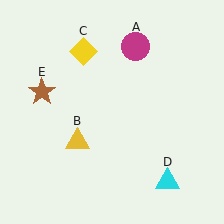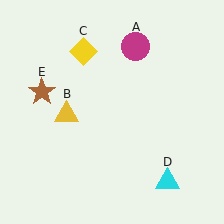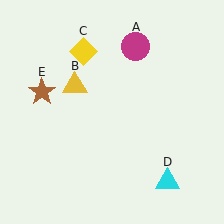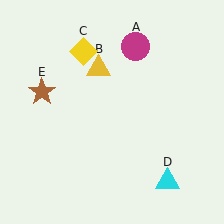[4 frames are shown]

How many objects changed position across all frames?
1 object changed position: yellow triangle (object B).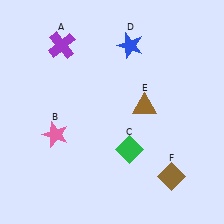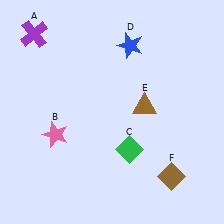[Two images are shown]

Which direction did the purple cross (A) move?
The purple cross (A) moved left.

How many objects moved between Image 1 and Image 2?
1 object moved between the two images.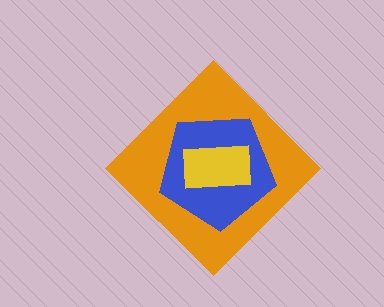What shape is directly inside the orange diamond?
The blue pentagon.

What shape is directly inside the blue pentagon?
The yellow rectangle.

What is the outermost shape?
The orange diamond.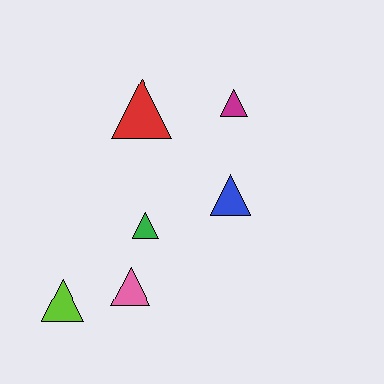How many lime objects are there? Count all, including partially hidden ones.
There is 1 lime object.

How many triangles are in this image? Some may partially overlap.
There are 6 triangles.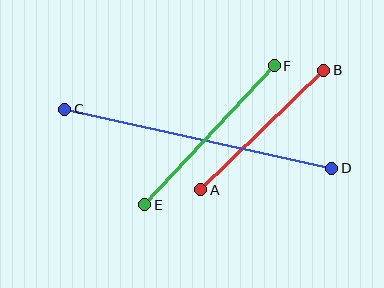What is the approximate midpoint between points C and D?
The midpoint is at approximately (198, 139) pixels.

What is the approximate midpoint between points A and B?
The midpoint is at approximately (262, 130) pixels.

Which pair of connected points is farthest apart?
Points C and D are farthest apart.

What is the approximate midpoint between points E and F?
The midpoint is at approximately (209, 135) pixels.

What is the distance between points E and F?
The distance is approximately 190 pixels.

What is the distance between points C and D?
The distance is approximately 274 pixels.